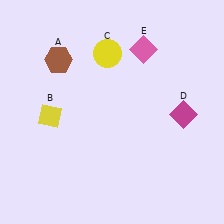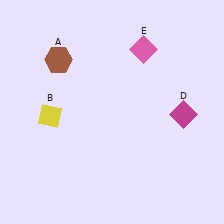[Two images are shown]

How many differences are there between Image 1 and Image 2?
There is 1 difference between the two images.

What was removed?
The yellow circle (C) was removed in Image 2.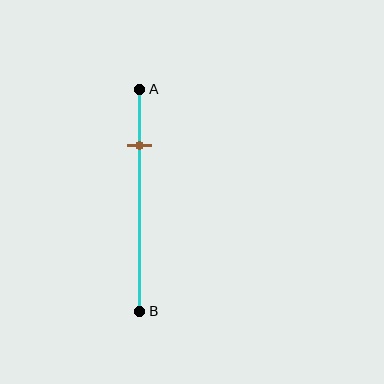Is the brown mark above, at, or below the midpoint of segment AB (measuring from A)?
The brown mark is above the midpoint of segment AB.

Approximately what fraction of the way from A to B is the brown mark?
The brown mark is approximately 25% of the way from A to B.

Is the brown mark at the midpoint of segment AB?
No, the mark is at about 25% from A, not at the 50% midpoint.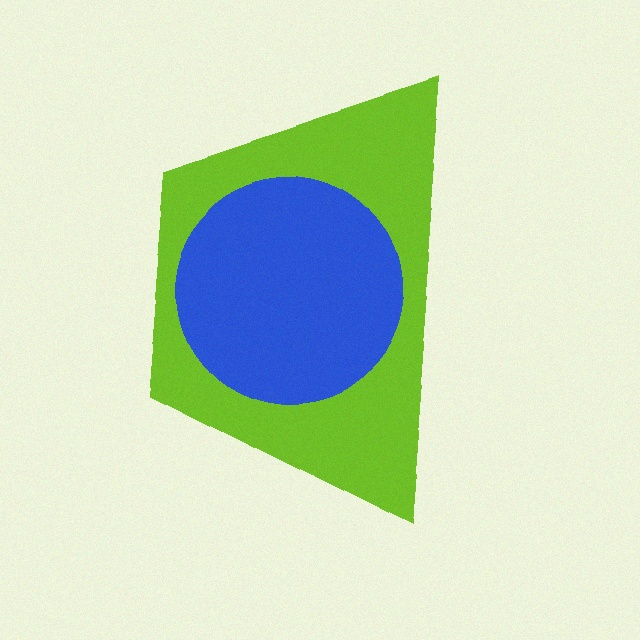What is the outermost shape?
The lime trapezoid.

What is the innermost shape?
The blue circle.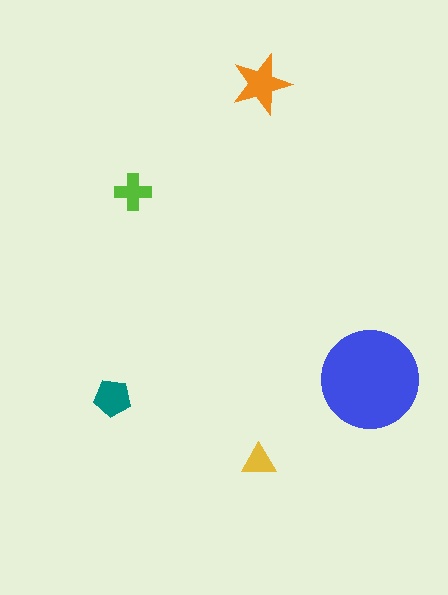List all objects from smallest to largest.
The yellow triangle, the lime cross, the teal pentagon, the orange star, the blue circle.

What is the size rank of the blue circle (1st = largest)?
1st.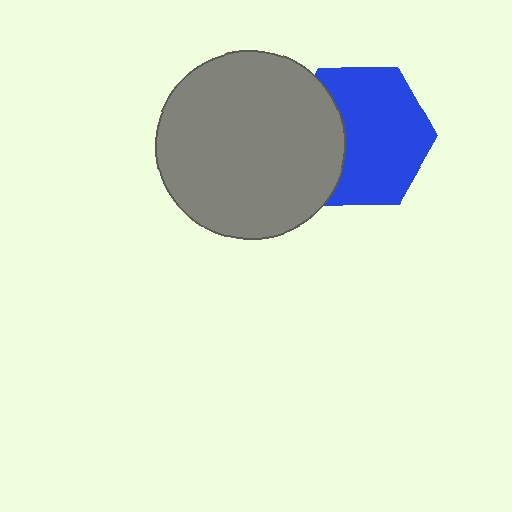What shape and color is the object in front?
The object in front is a gray circle.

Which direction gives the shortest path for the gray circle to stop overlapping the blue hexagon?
Moving left gives the shortest separation.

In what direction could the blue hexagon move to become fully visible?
The blue hexagon could move right. That would shift it out from behind the gray circle entirely.